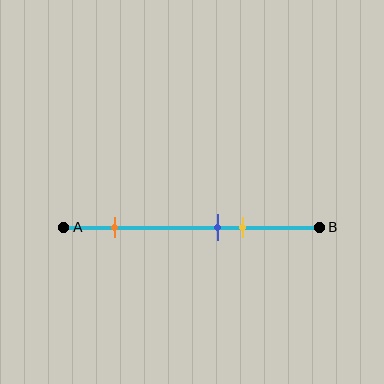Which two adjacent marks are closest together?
The blue and yellow marks are the closest adjacent pair.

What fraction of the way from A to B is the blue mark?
The blue mark is approximately 60% (0.6) of the way from A to B.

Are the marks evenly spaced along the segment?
No, the marks are not evenly spaced.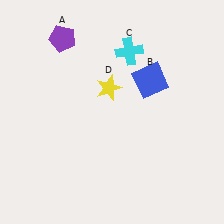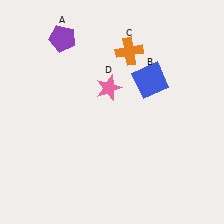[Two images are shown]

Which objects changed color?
C changed from cyan to orange. D changed from yellow to pink.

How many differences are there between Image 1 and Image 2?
There are 2 differences between the two images.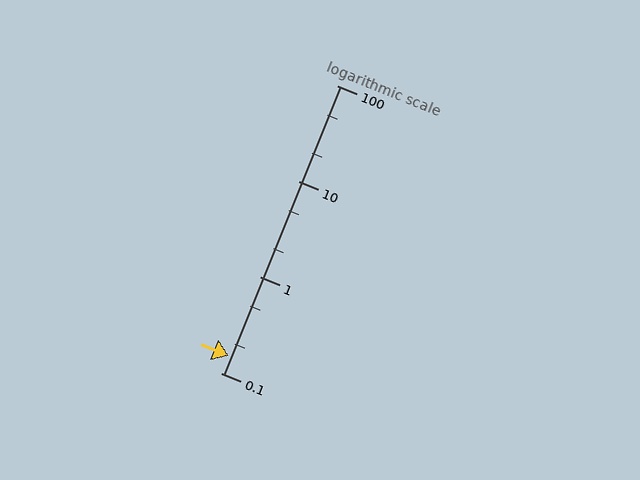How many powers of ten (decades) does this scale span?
The scale spans 3 decades, from 0.1 to 100.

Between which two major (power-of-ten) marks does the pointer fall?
The pointer is between 0.1 and 1.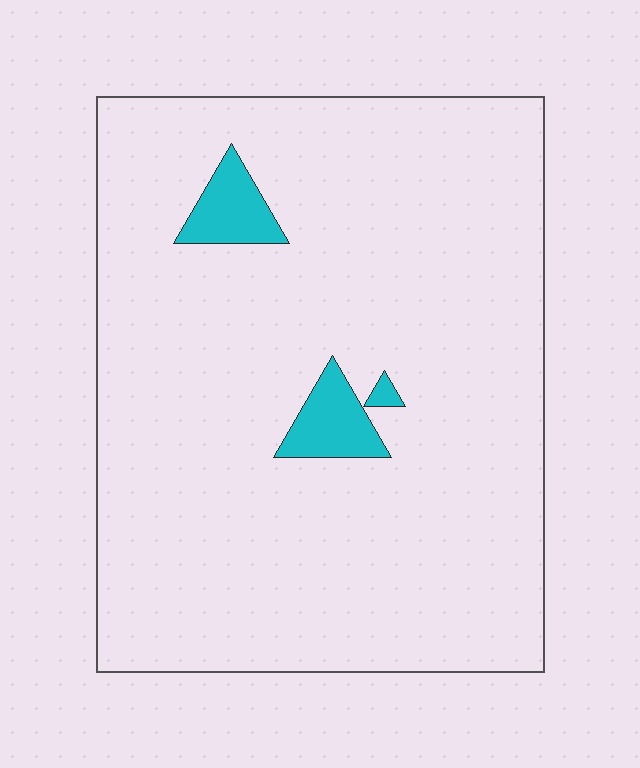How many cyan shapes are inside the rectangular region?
3.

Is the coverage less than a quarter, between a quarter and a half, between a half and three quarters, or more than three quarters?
Less than a quarter.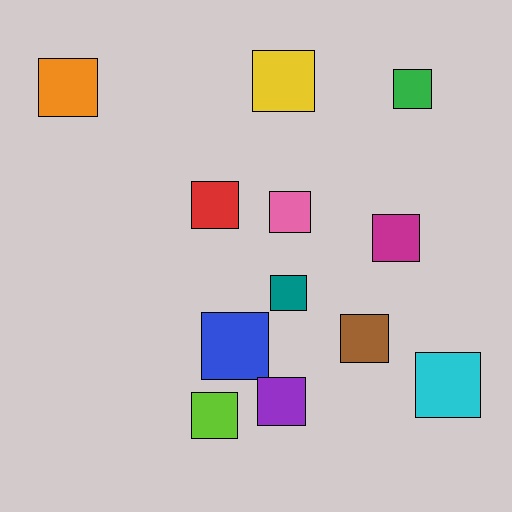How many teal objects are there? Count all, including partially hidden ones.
There is 1 teal object.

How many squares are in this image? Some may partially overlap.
There are 12 squares.